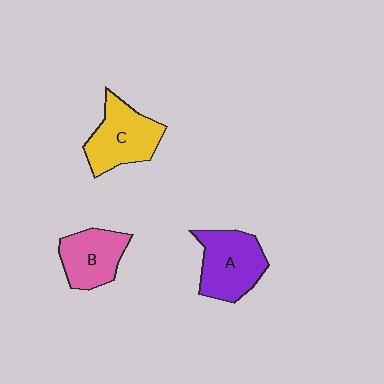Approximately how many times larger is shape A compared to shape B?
Approximately 1.2 times.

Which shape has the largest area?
Shape A (purple).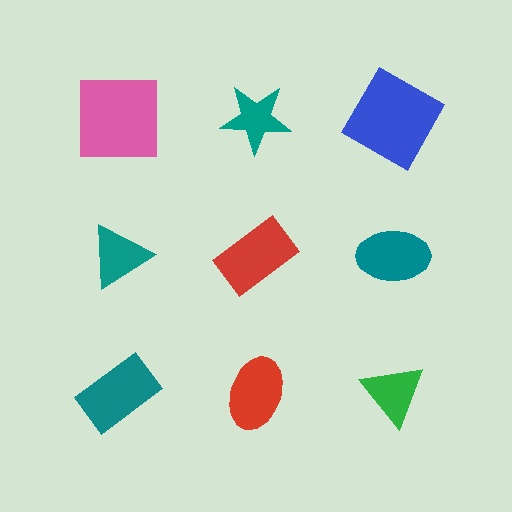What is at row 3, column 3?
A green triangle.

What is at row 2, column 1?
A teal triangle.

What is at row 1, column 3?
A blue square.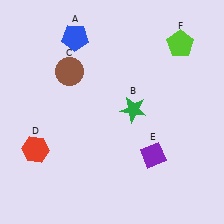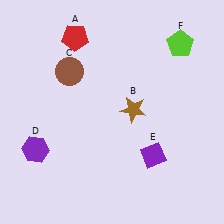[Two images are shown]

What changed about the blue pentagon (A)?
In Image 1, A is blue. In Image 2, it changed to red.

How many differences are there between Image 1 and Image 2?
There are 3 differences between the two images.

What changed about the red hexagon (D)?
In Image 1, D is red. In Image 2, it changed to purple.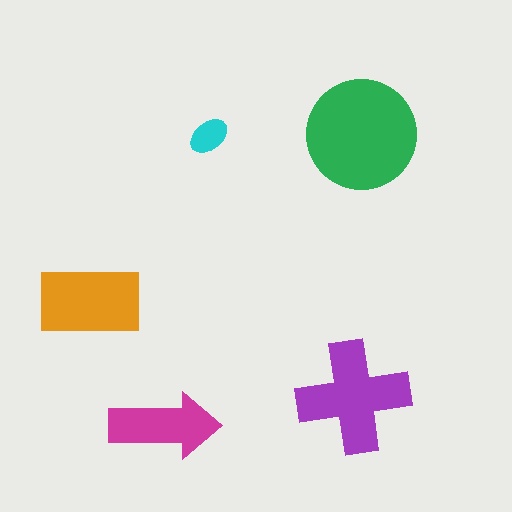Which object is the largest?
The green circle.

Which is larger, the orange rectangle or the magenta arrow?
The orange rectangle.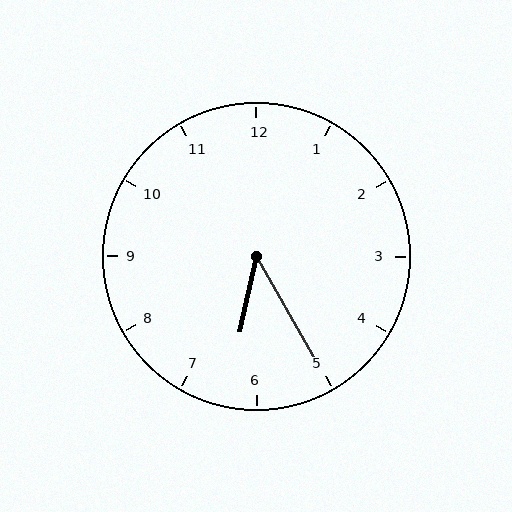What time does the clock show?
6:25.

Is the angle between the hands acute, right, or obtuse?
It is acute.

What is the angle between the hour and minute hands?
Approximately 42 degrees.